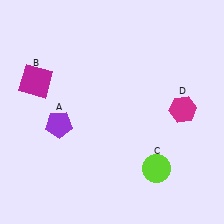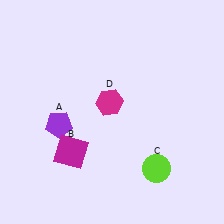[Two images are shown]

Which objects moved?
The objects that moved are: the magenta square (B), the magenta hexagon (D).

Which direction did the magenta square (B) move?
The magenta square (B) moved down.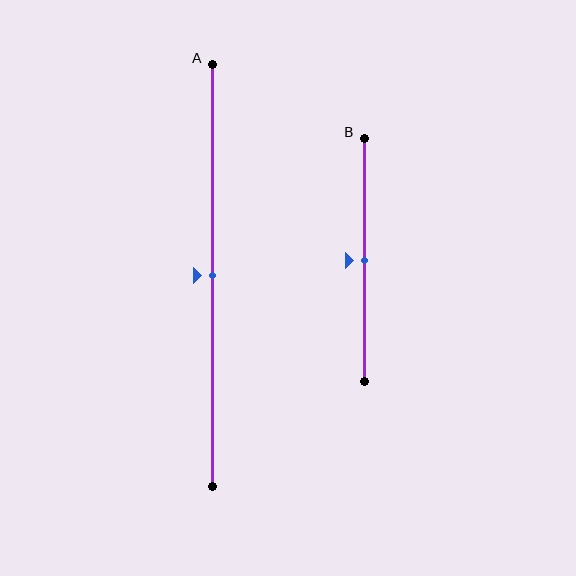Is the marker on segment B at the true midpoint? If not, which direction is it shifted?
Yes, the marker on segment B is at the true midpoint.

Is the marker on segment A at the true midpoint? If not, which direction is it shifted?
Yes, the marker on segment A is at the true midpoint.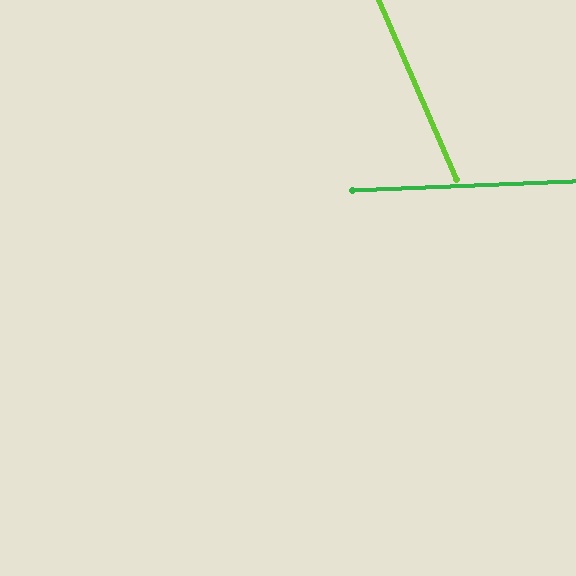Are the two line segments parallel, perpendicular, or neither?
Neither parallel nor perpendicular — they differ by about 69°.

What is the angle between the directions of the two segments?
Approximately 69 degrees.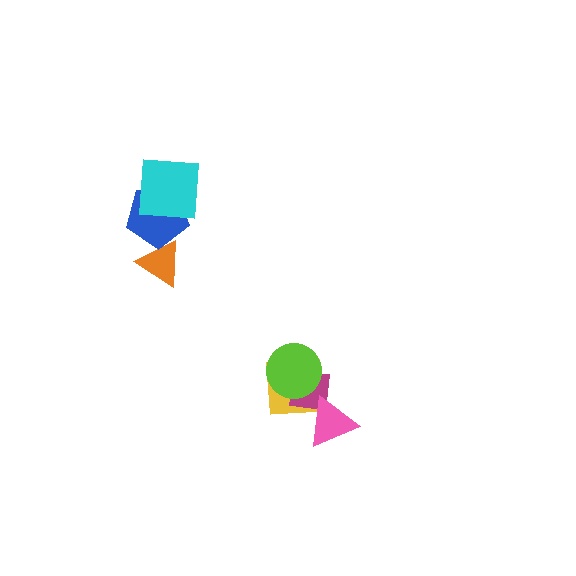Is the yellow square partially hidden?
Yes, it is partially covered by another shape.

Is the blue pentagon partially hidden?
Yes, it is partially covered by another shape.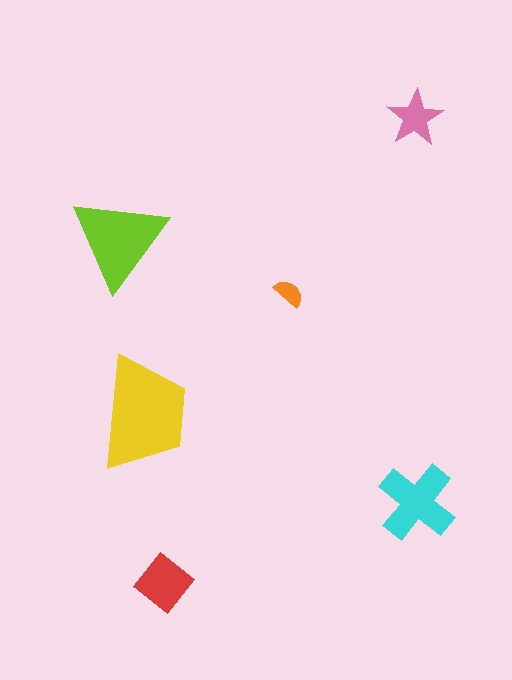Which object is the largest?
The yellow trapezoid.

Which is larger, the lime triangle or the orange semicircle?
The lime triangle.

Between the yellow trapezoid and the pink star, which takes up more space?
The yellow trapezoid.